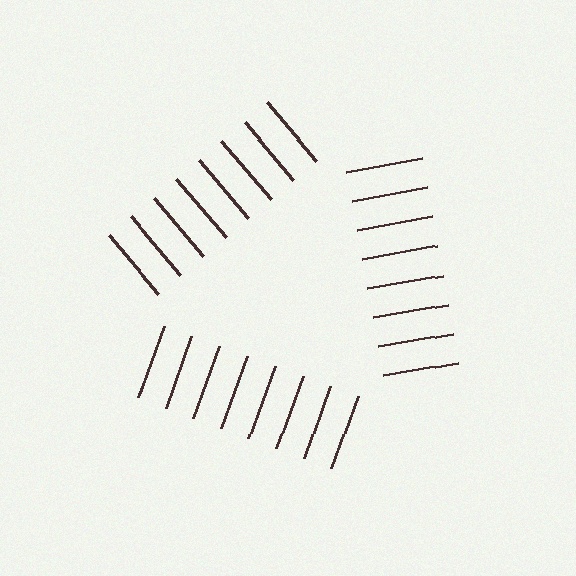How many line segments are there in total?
24 — 8 along each of the 3 edges.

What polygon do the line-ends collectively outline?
An illusory triangle — the line segments terminate on its edges but no continuous stroke is drawn.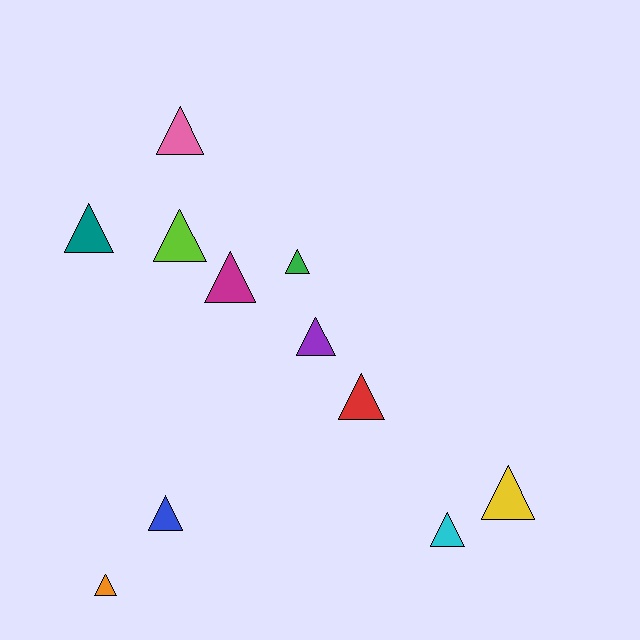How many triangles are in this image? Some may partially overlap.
There are 11 triangles.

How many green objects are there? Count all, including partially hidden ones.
There is 1 green object.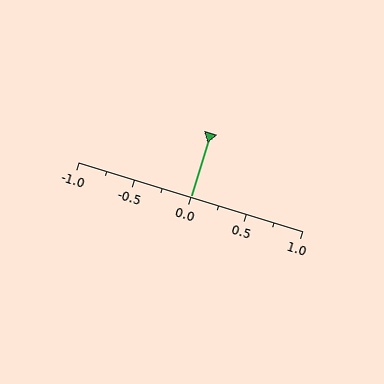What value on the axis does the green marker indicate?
The marker indicates approximately 0.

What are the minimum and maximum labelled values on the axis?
The axis runs from -1.0 to 1.0.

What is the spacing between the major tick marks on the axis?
The major ticks are spaced 0.5 apart.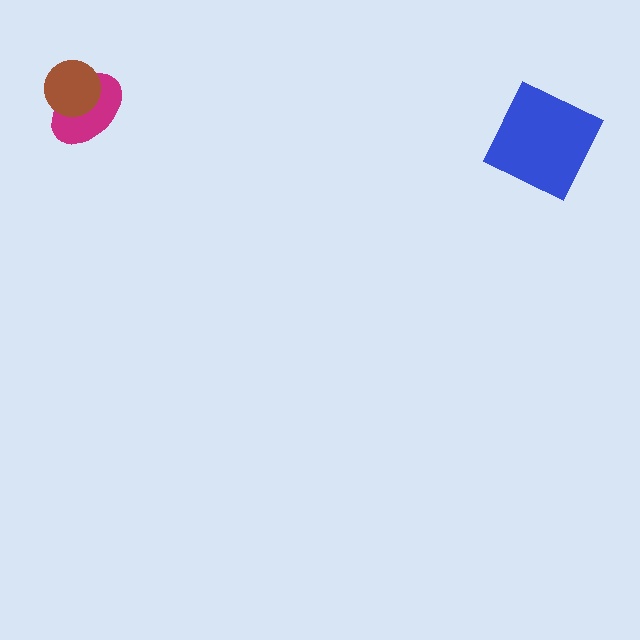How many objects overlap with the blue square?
0 objects overlap with the blue square.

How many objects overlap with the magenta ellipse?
1 object overlaps with the magenta ellipse.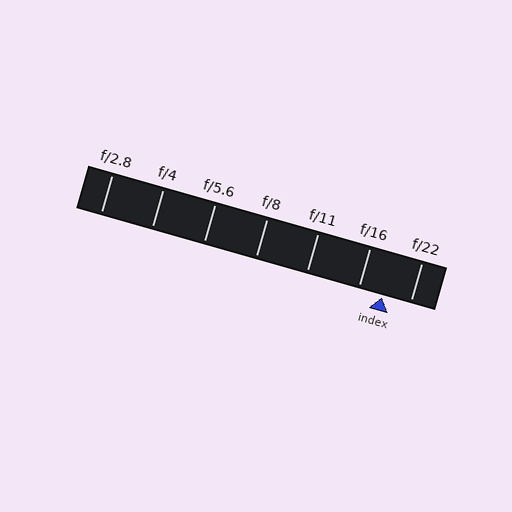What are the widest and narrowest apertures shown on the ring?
The widest aperture shown is f/2.8 and the narrowest is f/22.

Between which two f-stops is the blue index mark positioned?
The index mark is between f/16 and f/22.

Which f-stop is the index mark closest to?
The index mark is closest to f/16.